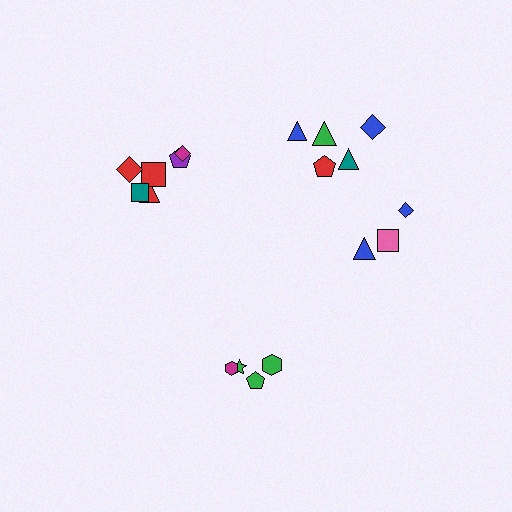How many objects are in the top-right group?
There are 8 objects.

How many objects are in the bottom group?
There are 4 objects.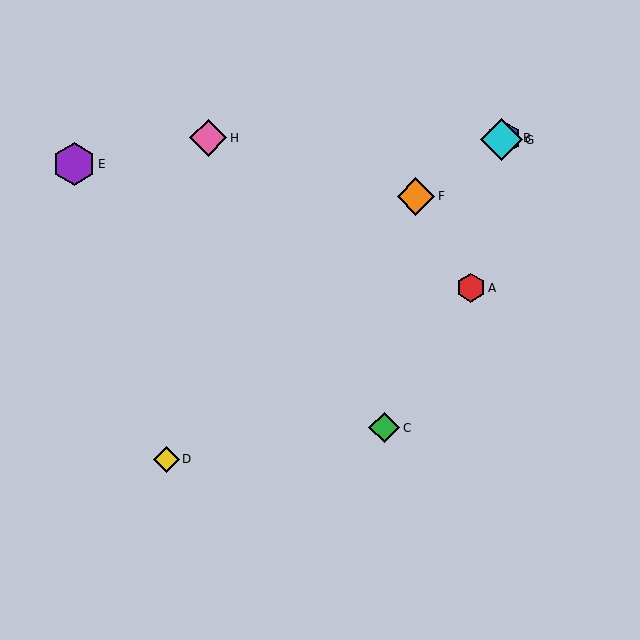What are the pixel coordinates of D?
Object D is at (167, 459).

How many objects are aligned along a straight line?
3 objects (B, F, G) are aligned along a straight line.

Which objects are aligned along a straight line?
Objects B, F, G are aligned along a straight line.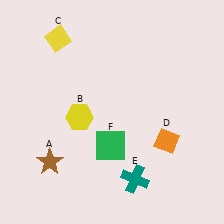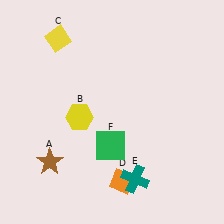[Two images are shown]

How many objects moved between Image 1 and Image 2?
1 object moved between the two images.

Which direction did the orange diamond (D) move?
The orange diamond (D) moved left.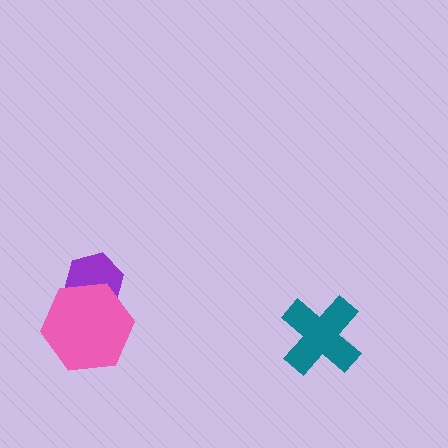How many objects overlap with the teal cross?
0 objects overlap with the teal cross.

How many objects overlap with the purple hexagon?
1 object overlaps with the purple hexagon.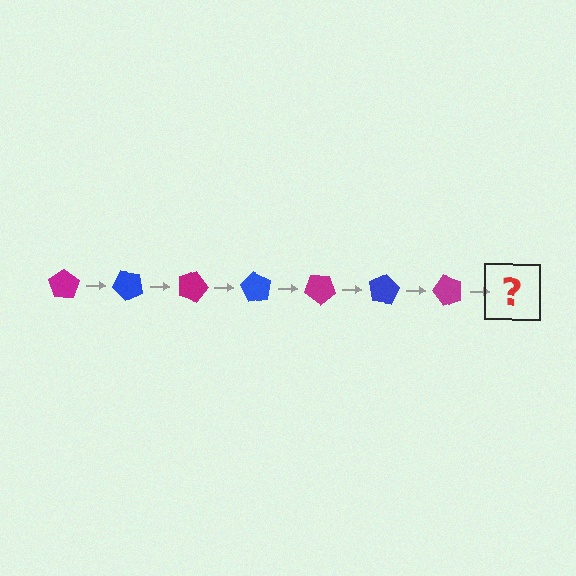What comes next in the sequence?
The next element should be a blue pentagon, rotated 315 degrees from the start.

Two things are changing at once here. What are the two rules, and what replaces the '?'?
The two rules are that it rotates 45 degrees each step and the color cycles through magenta and blue. The '?' should be a blue pentagon, rotated 315 degrees from the start.